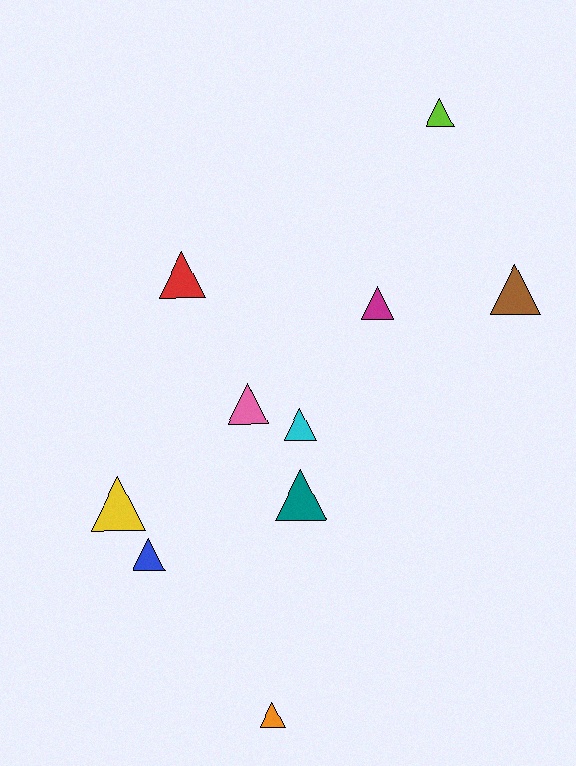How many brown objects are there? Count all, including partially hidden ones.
There is 1 brown object.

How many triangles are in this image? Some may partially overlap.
There are 10 triangles.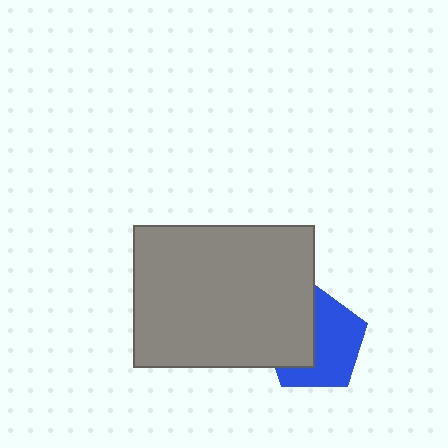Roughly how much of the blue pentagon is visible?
About half of it is visible (roughly 58%).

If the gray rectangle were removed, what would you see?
You would see the complete blue pentagon.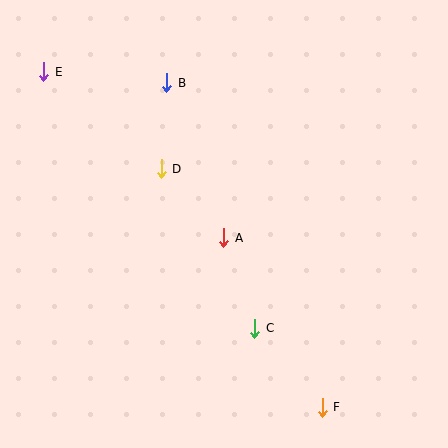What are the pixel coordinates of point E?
Point E is at (44, 72).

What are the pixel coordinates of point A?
Point A is at (224, 238).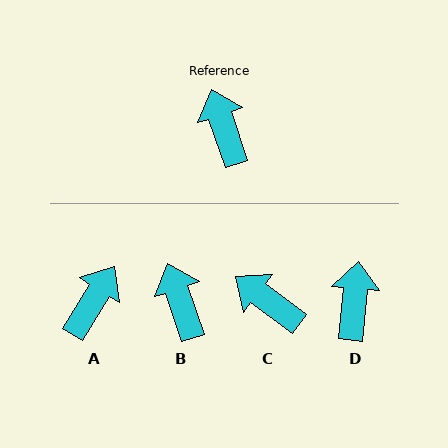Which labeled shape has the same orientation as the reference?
B.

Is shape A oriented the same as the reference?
No, it is off by about 50 degrees.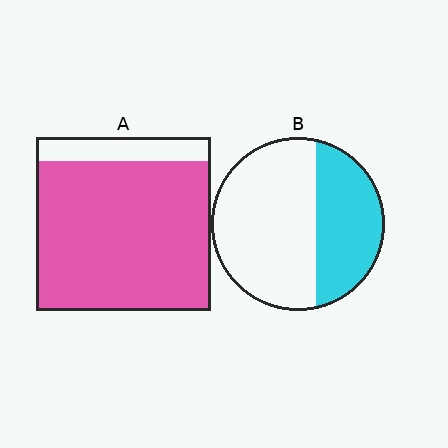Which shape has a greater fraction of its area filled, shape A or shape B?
Shape A.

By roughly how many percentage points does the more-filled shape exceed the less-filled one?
By roughly 50 percentage points (A over B).